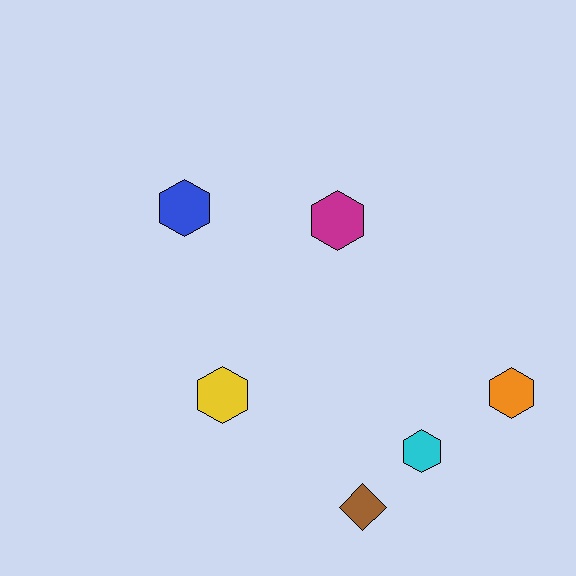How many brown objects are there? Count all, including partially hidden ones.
There is 1 brown object.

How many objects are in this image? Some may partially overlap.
There are 6 objects.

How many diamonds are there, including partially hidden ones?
There is 1 diamond.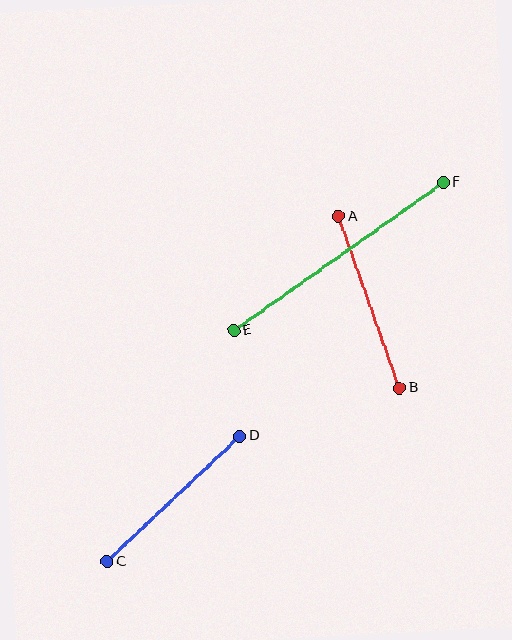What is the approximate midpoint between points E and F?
The midpoint is at approximately (339, 256) pixels.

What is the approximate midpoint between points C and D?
The midpoint is at approximately (174, 499) pixels.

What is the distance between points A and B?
The distance is approximately 183 pixels.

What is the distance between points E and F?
The distance is approximately 257 pixels.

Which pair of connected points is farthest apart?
Points E and F are farthest apart.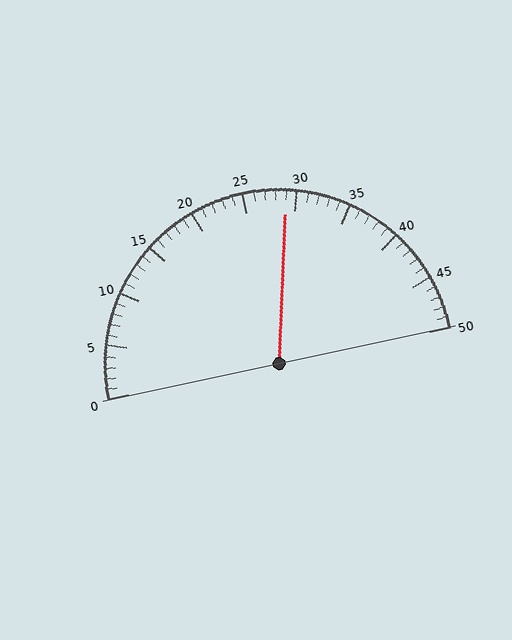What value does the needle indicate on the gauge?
The needle indicates approximately 29.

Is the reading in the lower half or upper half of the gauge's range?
The reading is in the upper half of the range (0 to 50).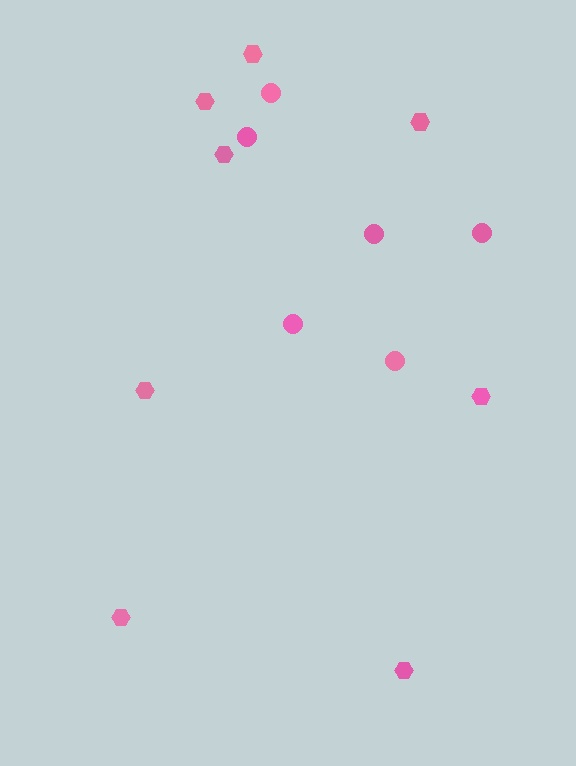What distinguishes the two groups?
There are 2 groups: one group of hexagons (8) and one group of circles (6).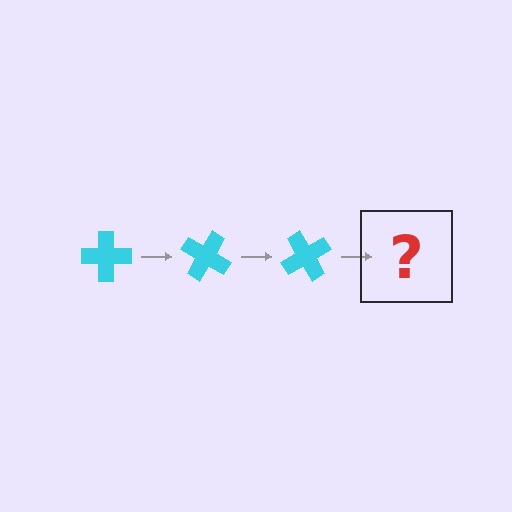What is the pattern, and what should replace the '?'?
The pattern is that the cross rotates 30 degrees each step. The '?' should be a cyan cross rotated 90 degrees.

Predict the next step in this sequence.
The next step is a cyan cross rotated 90 degrees.